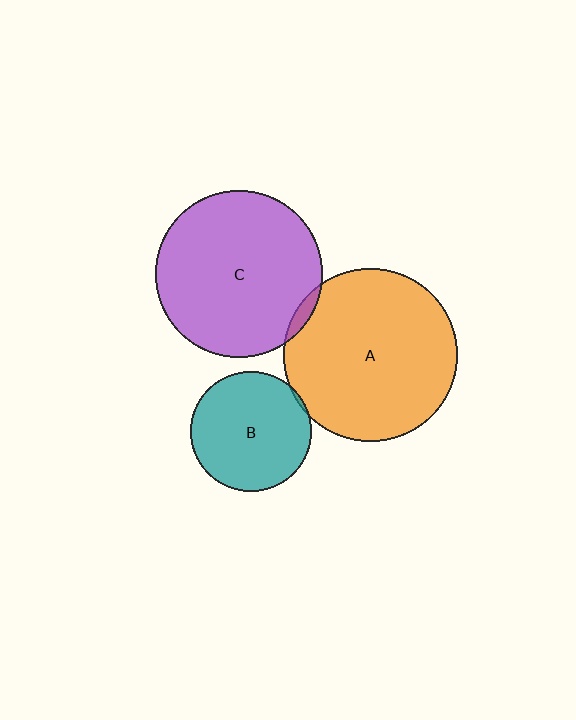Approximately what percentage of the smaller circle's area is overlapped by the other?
Approximately 5%.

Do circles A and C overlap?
Yes.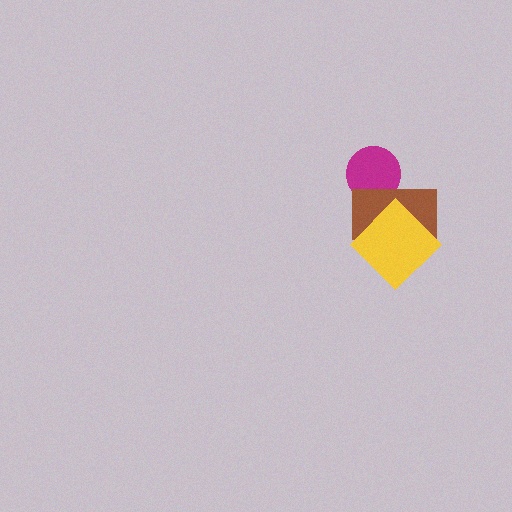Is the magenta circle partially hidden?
Yes, it is partially covered by another shape.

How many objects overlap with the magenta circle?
1 object overlaps with the magenta circle.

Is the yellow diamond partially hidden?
No, no other shape covers it.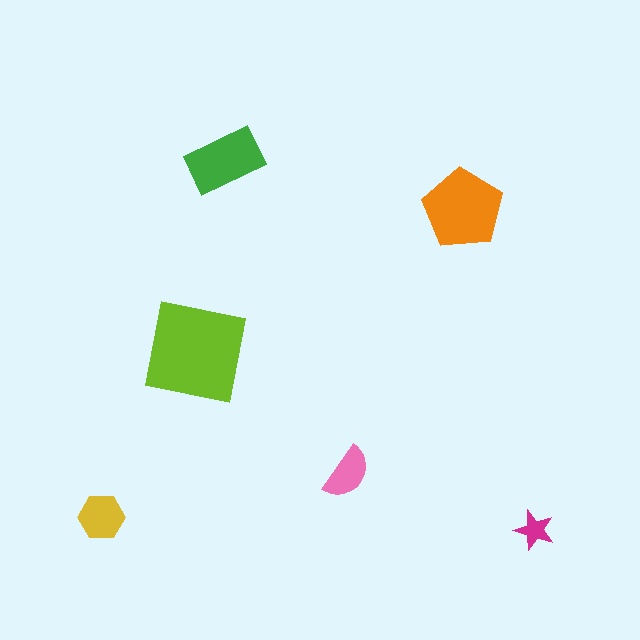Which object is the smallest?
The magenta star.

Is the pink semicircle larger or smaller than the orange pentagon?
Smaller.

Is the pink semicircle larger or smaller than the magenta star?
Larger.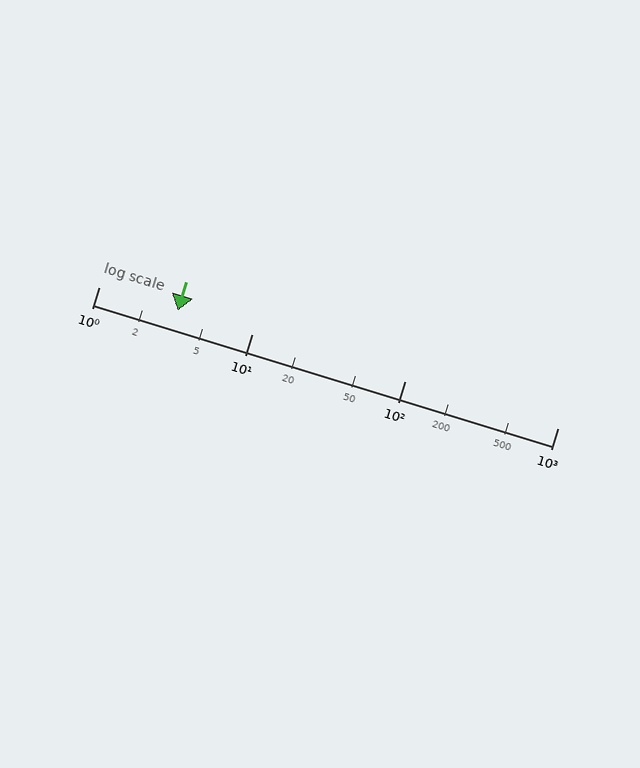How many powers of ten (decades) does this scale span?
The scale spans 3 decades, from 1 to 1000.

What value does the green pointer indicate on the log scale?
The pointer indicates approximately 3.3.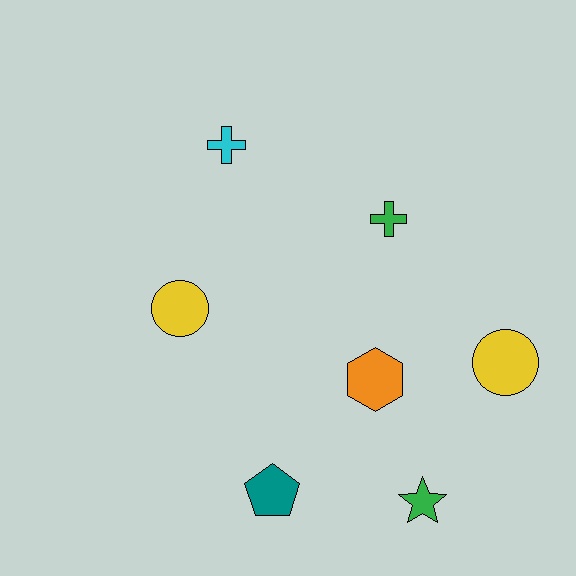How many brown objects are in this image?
There are no brown objects.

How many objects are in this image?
There are 7 objects.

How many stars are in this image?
There is 1 star.